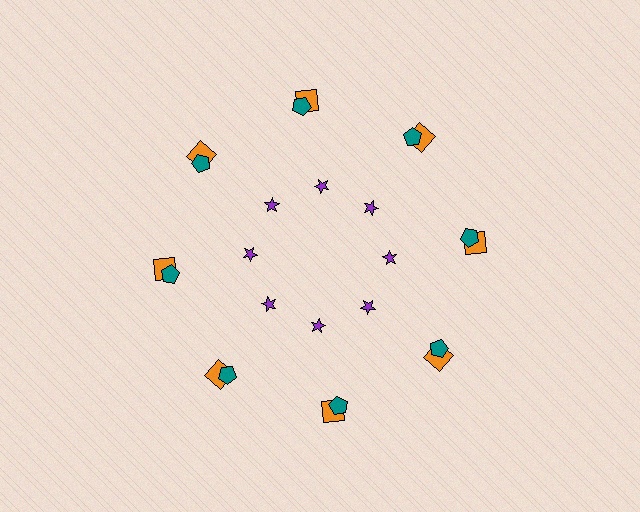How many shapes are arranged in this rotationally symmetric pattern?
There are 24 shapes, arranged in 8 groups of 3.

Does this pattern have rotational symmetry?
Yes, this pattern has 8-fold rotational symmetry. It looks the same after rotating 45 degrees around the center.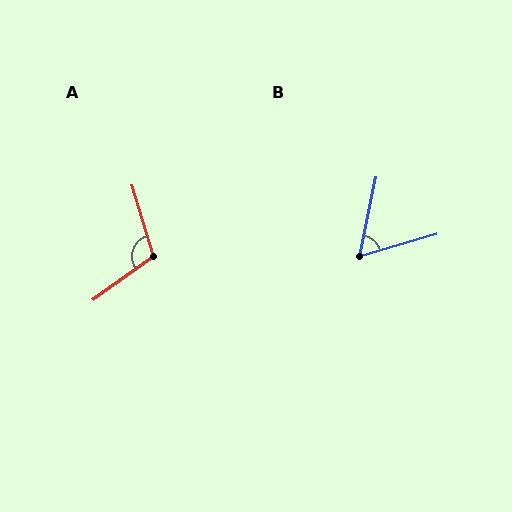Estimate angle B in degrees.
Approximately 62 degrees.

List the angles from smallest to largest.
B (62°), A (109°).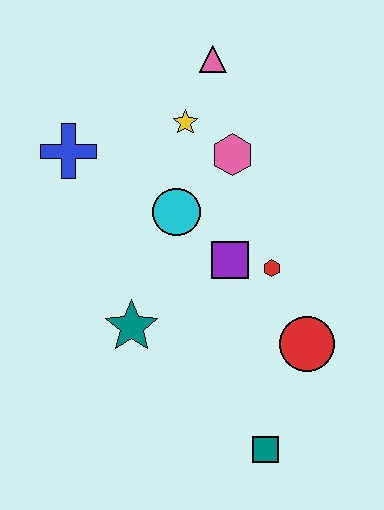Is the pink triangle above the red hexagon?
Yes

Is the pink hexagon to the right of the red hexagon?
No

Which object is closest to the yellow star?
The pink hexagon is closest to the yellow star.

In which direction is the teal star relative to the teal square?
The teal star is to the left of the teal square.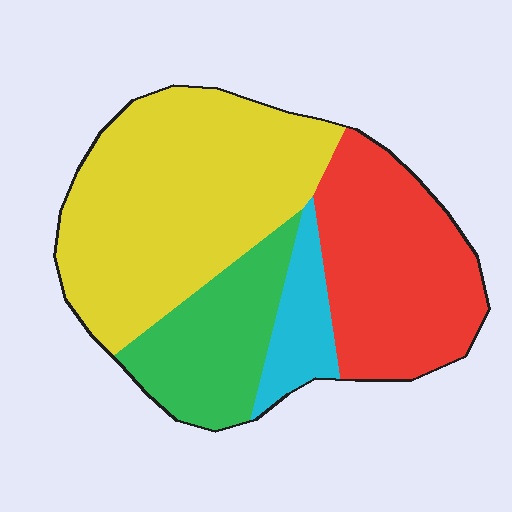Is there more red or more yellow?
Yellow.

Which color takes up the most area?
Yellow, at roughly 45%.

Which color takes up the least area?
Cyan, at roughly 10%.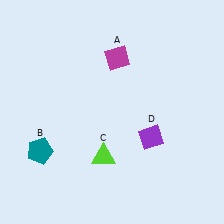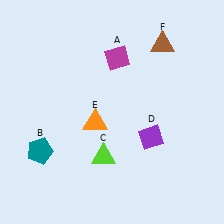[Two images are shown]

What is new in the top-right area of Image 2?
A brown triangle (F) was added in the top-right area of Image 2.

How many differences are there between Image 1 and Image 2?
There are 2 differences between the two images.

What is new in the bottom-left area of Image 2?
An orange triangle (E) was added in the bottom-left area of Image 2.